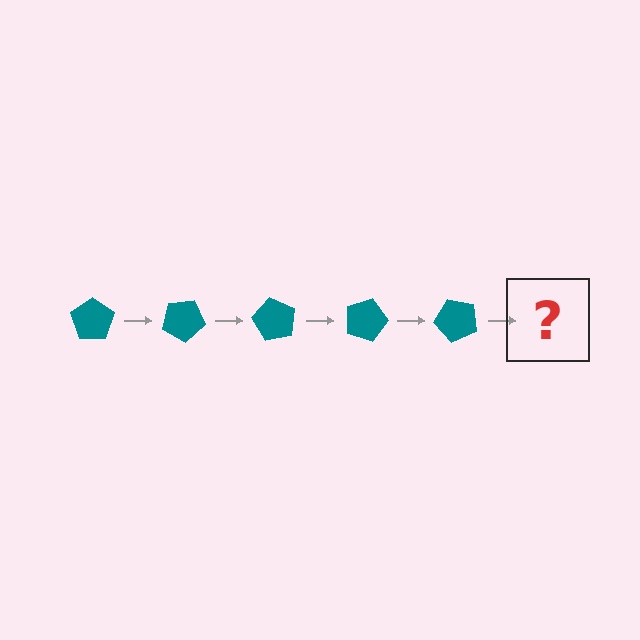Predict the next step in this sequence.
The next step is a teal pentagon rotated 150 degrees.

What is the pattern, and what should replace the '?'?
The pattern is that the pentagon rotates 30 degrees each step. The '?' should be a teal pentagon rotated 150 degrees.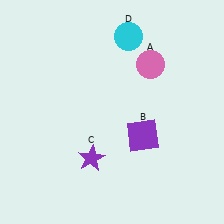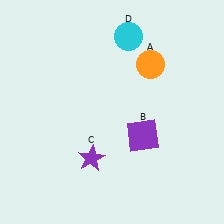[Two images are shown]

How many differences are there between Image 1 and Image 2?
There is 1 difference between the two images.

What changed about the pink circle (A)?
In Image 1, A is pink. In Image 2, it changed to orange.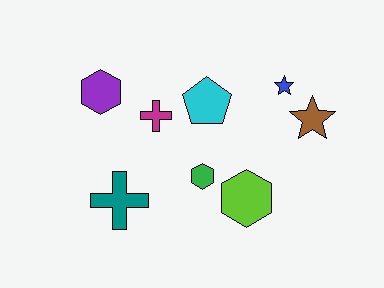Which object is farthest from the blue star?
The teal cross is farthest from the blue star.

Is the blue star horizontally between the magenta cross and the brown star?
Yes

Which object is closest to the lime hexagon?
The green hexagon is closest to the lime hexagon.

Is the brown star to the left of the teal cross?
No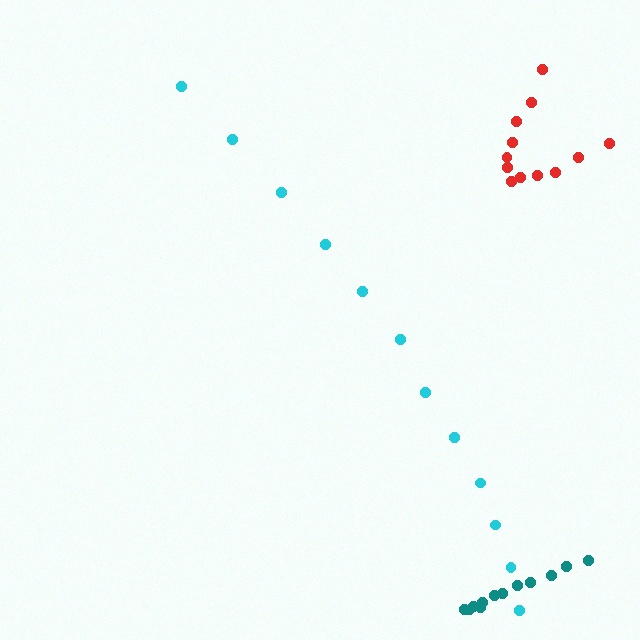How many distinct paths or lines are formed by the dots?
There are 3 distinct paths.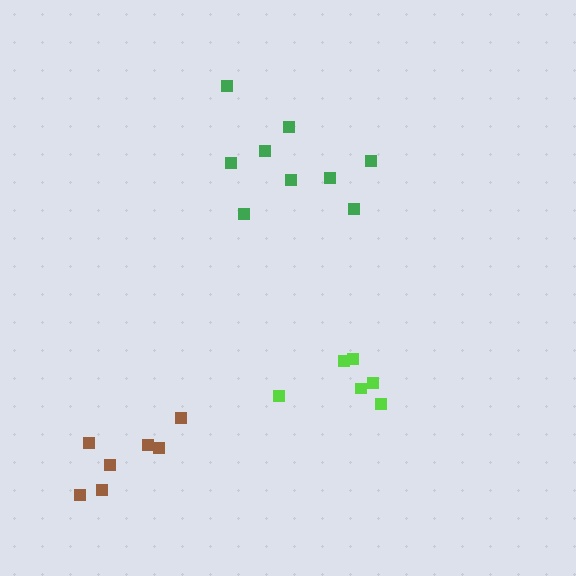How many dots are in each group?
Group 1: 6 dots, Group 2: 9 dots, Group 3: 7 dots (22 total).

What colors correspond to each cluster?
The clusters are colored: lime, green, brown.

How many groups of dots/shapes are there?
There are 3 groups.